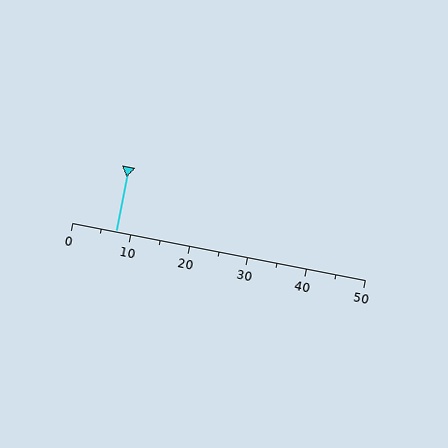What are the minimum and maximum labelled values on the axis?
The axis runs from 0 to 50.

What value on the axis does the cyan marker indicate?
The marker indicates approximately 7.5.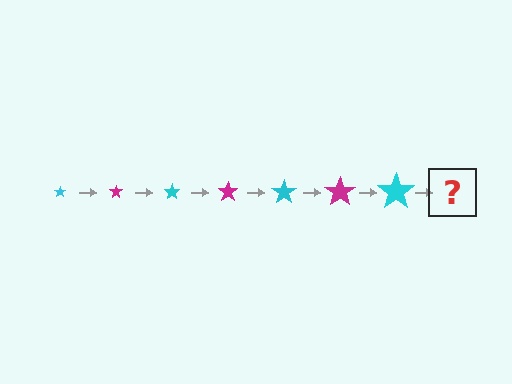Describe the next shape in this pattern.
It should be a magenta star, larger than the previous one.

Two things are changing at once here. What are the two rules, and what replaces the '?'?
The two rules are that the star grows larger each step and the color cycles through cyan and magenta. The '?' should be a magenta star, larger than the previous one.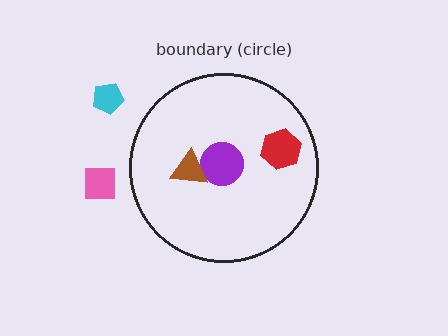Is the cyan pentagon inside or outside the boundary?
Outside.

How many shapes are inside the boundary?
3 inside, 2 outside.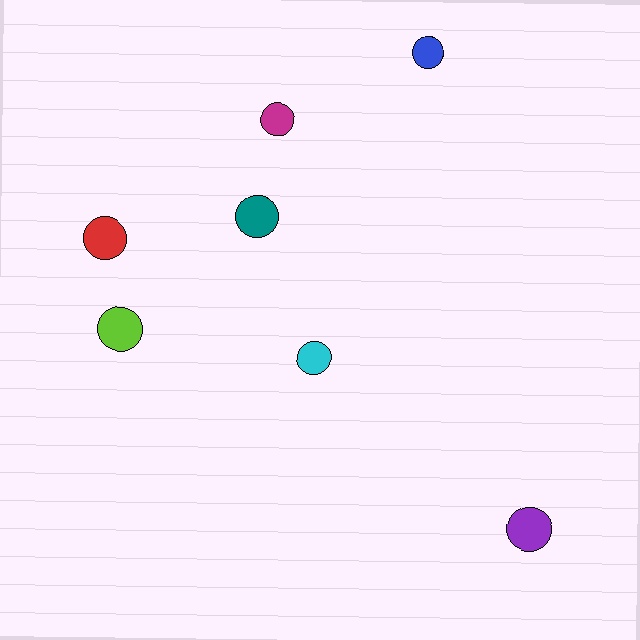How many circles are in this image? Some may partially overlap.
There are 7 circles.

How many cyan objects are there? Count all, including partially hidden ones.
There is 1 cyan object.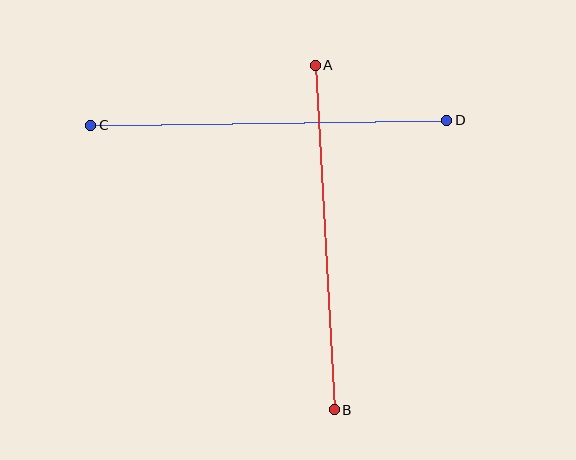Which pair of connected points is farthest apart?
Points C and D are farthest apart.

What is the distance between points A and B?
The distance is approximately 345 pixels.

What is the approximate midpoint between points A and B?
The midpoint is at approximately (325, 238) pixels.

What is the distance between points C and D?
The distance is approximately 356 pixels.